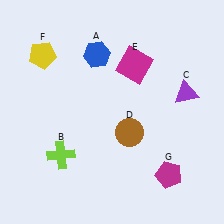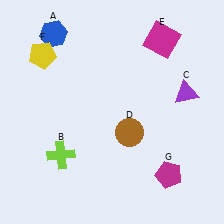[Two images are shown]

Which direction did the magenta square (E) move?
The magenta square (E) moved right.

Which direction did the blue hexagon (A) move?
The blue hexagon (A) moved left.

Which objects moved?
The objects that moved are: the blue hexagon (A), the magenta square (E).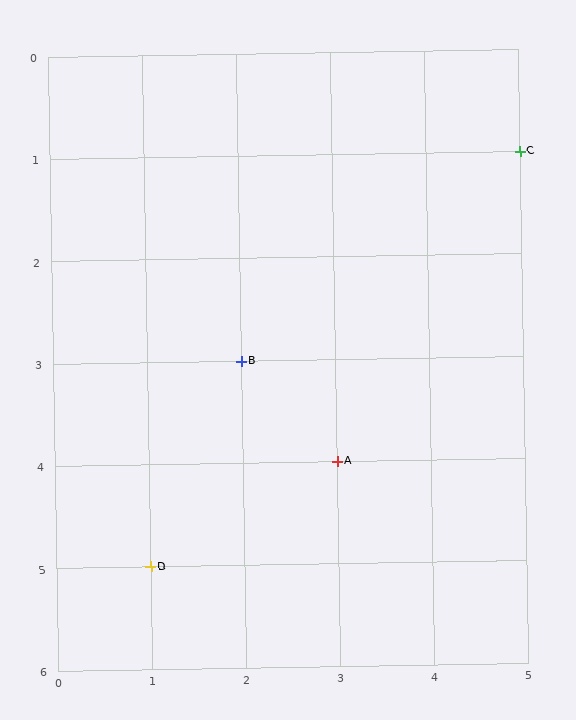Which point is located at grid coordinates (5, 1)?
Point C is at (5, 1).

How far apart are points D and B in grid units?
Points D and B are 1 column and 2 rows apart (about 2.2 grid units diagonally).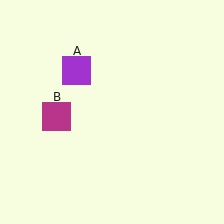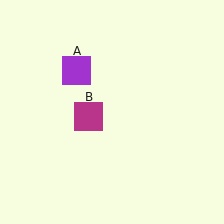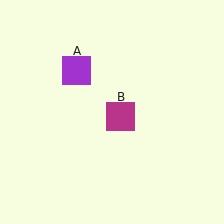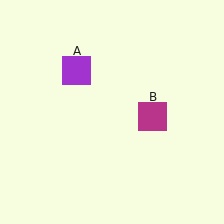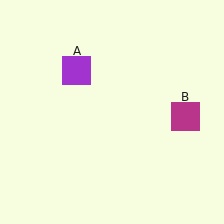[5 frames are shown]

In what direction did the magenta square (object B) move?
The magenta square (object B) moved right.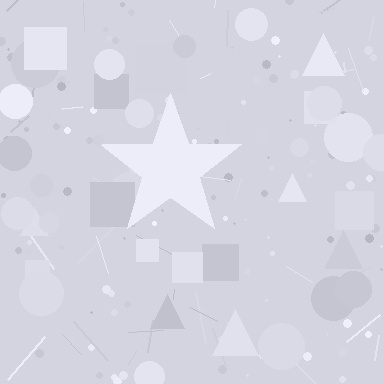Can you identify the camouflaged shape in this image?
The camouflaged shape is a star.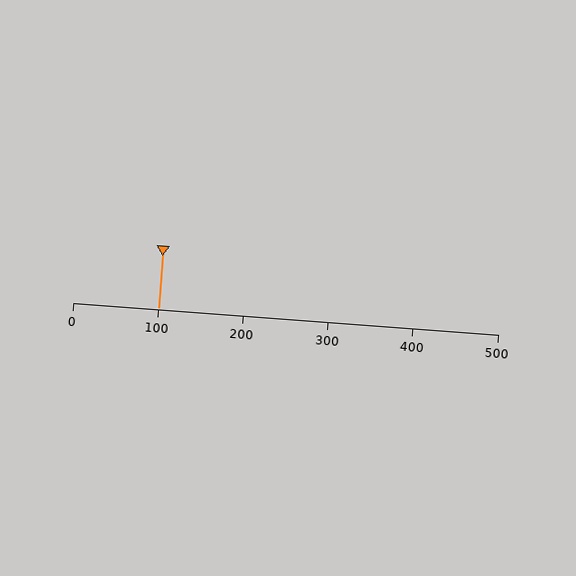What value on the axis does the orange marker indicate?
The marker indicates approximately 100.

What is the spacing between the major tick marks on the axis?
The major ticks are spaced 100 apart.